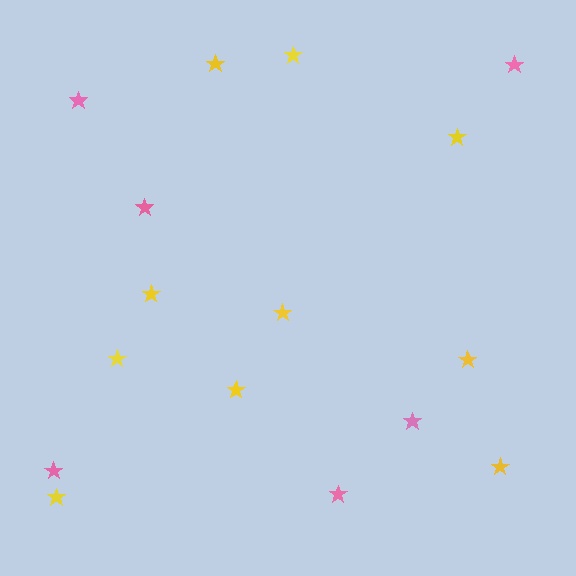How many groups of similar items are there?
There are 2 groups: one group of pink stars (6) and one group of yellow stars (10).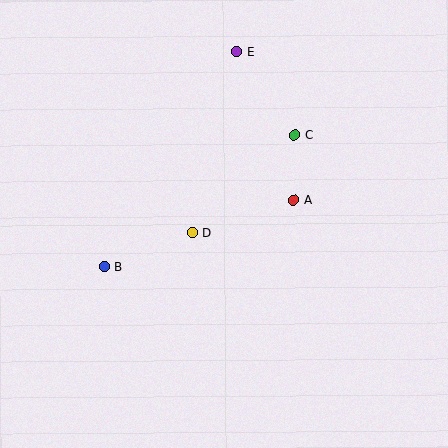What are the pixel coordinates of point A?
Point A is at (293, 200).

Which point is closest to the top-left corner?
Point E is closest to the top-left corner.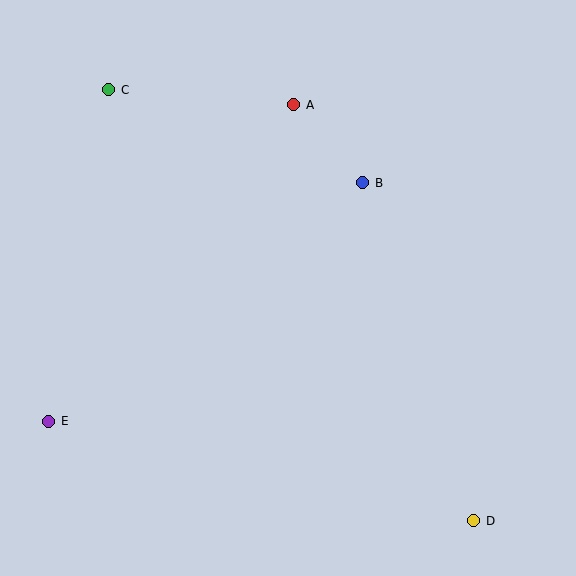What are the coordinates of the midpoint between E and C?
The midpoint between E and C is at (79, 255).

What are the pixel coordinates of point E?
Point E is at (49, 421).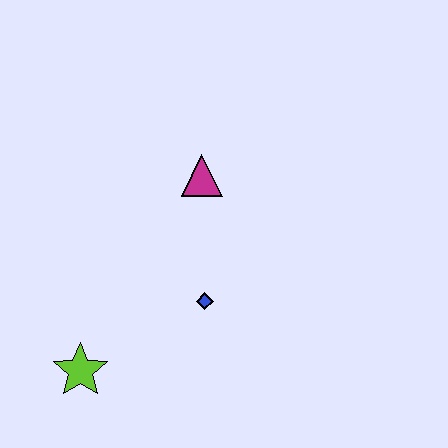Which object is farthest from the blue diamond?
The lime star is farthest from the blue diamond.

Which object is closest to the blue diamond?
The magenta triangle is closest to the blue diamond.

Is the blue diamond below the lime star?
No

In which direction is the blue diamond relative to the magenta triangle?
The blue diamond is below the magenta triangle.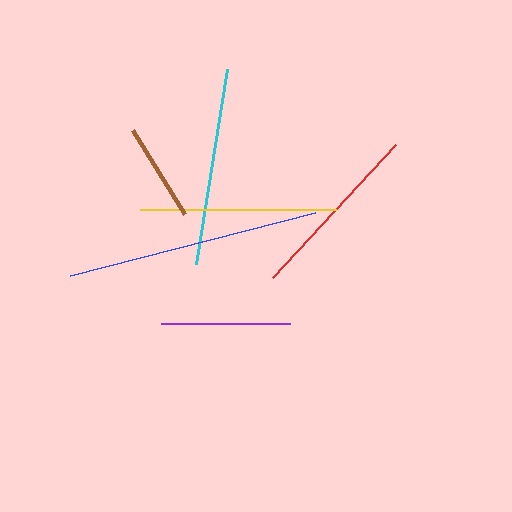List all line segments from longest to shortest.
From longest to shortest: blue, cyan, yellow, red, purple, brown.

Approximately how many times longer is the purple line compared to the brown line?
The purple line is approximately 1.3 times the length of the brown line.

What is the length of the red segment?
The red segment is approximately 181 pixels long.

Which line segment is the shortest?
The brown line is the shortest at approximately 99 pixels.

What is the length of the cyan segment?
The cyan segment is approximately 197 pixels long.